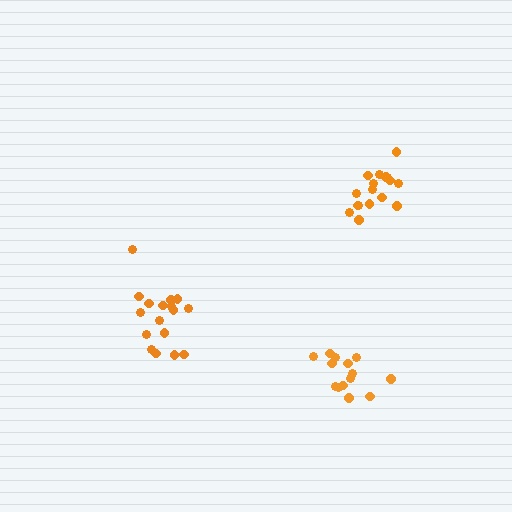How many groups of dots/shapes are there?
There are 3 groups.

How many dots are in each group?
Group 1: 14 dots, Group 2: 17 dots, Group 3: 17 dots (48 total).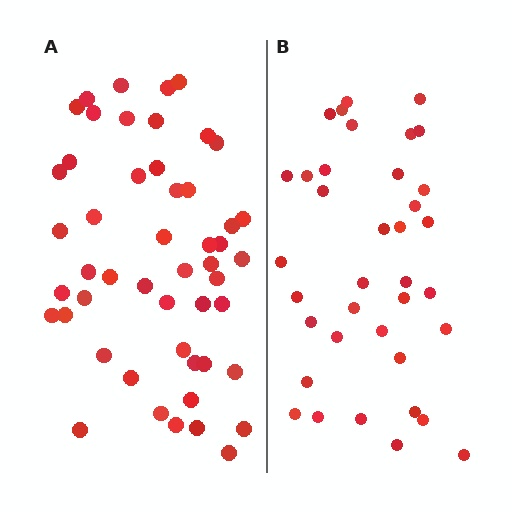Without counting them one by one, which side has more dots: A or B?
Region A (the left region) has more dots.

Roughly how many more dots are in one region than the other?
Region A has approximately 15 more dots than region B.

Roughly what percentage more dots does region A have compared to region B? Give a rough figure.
About 35% more.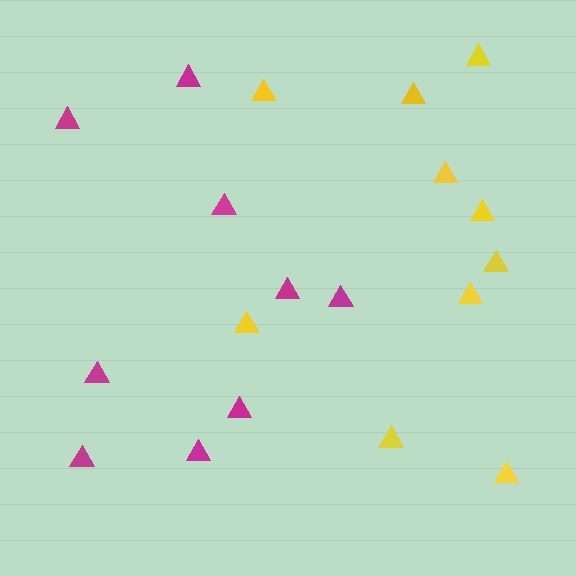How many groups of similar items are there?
There are 2 groups: one group of yellow triangles (10) and one group of magenta triangles (9).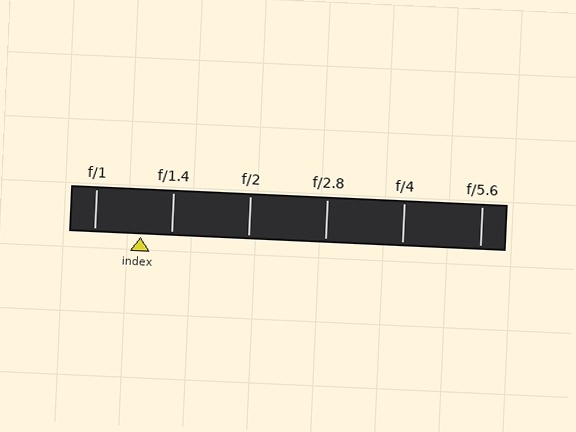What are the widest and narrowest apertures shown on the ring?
The widest aperture shown is f/1 and the narrowest is f/5.6.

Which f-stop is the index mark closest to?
The index mark is closest to f/1.4.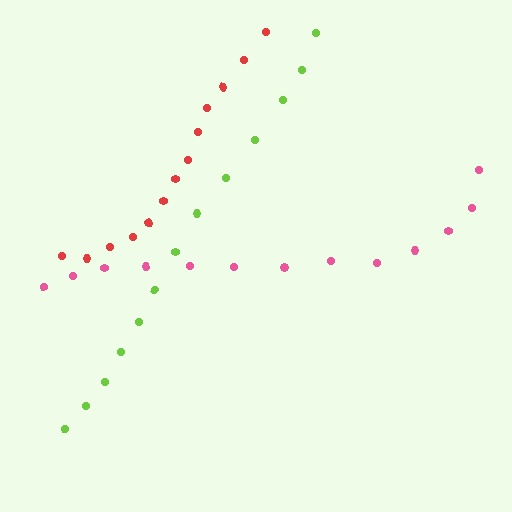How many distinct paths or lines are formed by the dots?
There are 3 distinct paths.